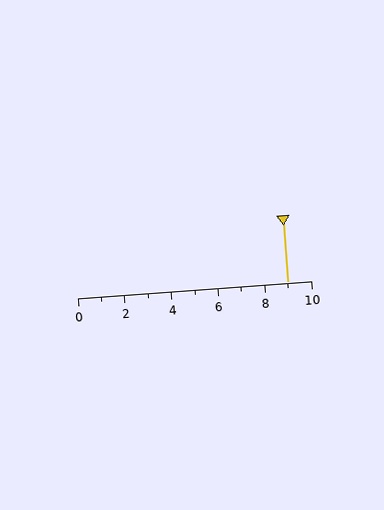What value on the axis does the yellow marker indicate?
The marker indicates approximately 9.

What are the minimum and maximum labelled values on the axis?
The axis runs from 0 to 10.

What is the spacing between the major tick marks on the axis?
The major ticks are spaced 2 apart.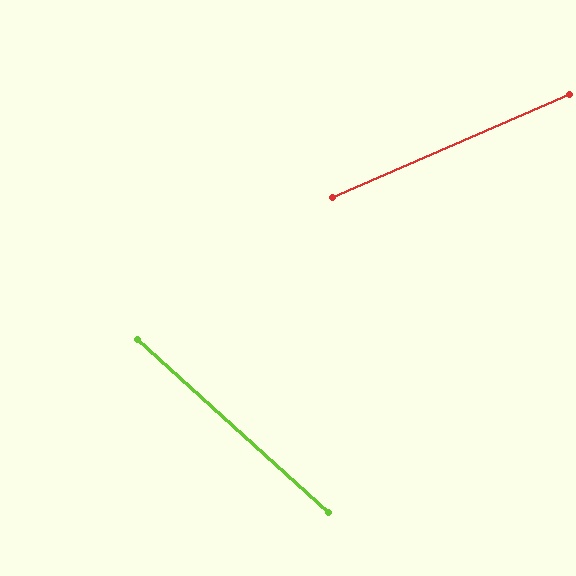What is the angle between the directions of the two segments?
Approximately 66 degrees.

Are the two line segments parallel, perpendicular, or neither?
Neither parallel nor perpendicular — they differ by about 66°.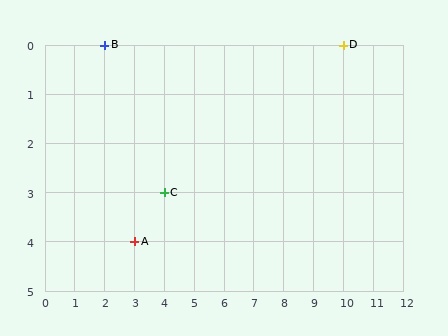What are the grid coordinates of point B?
Point B is at grid coordinates (2, 0).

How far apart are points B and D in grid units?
Points B and D are 8 columns apart.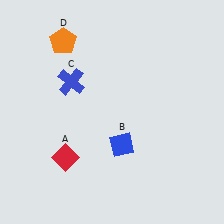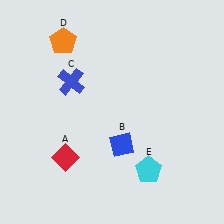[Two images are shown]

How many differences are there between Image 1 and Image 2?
There is 1 difference between the two images.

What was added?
A cyan pentagon (E) was added in Image 2.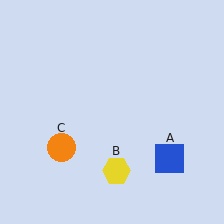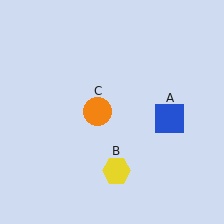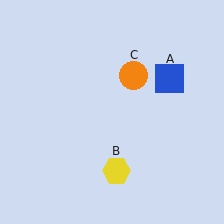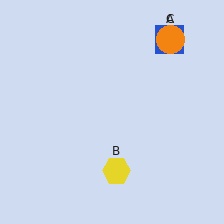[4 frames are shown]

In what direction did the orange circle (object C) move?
The orange circle (object C) moved up and to the right.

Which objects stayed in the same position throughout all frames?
Yellow hexagon (object B) remained stationary.